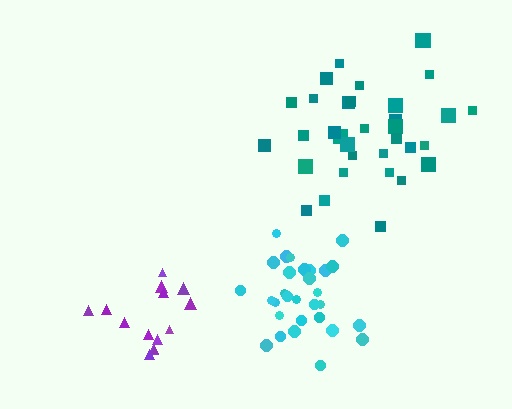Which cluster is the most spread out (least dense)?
Teal.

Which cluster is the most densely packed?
Cyan.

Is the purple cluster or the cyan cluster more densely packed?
Cyan.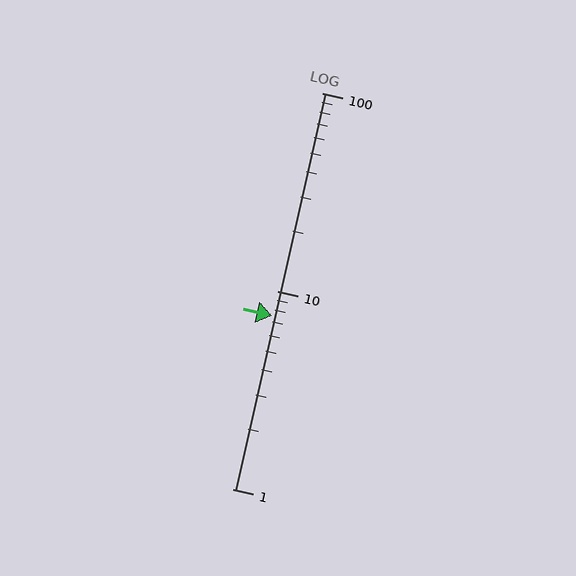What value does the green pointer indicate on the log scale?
The pointer indicates approximately 7.5.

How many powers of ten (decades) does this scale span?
The scale spans 2 decades, from 1 to 100.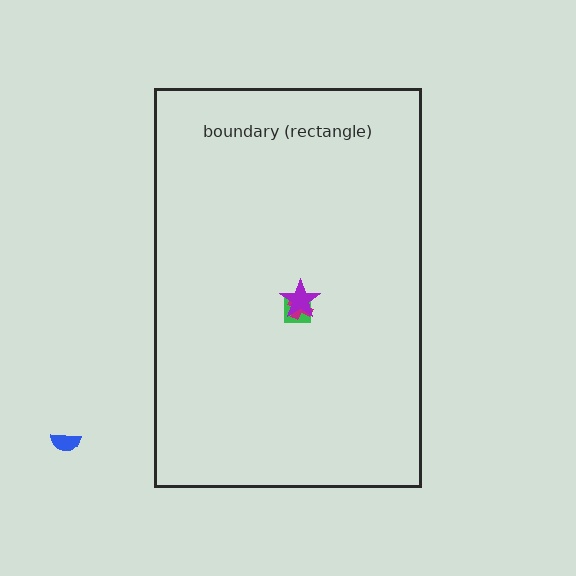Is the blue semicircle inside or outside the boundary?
Outside.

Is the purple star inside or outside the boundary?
Inside.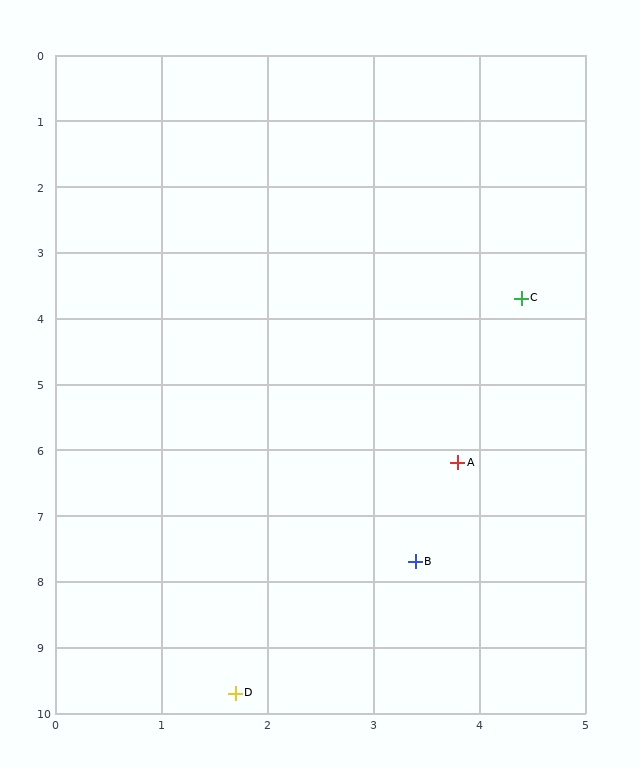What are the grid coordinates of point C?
Point C is at approximately (4.4, 3.7).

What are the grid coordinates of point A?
Point A is at approximately (3.8, 6.2).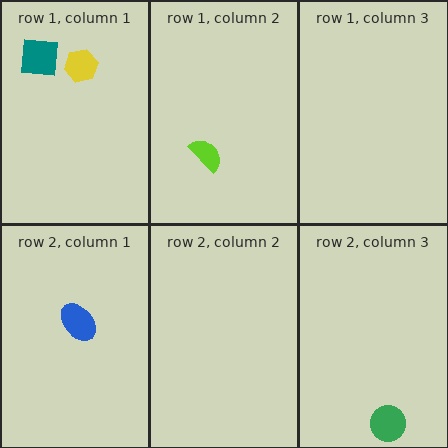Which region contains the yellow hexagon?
The row 1, column 1 region.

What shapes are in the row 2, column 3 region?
The green circle.